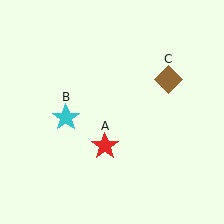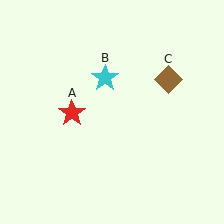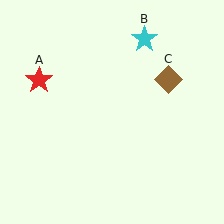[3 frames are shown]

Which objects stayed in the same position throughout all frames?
Brown diamond (object C) remained stationary.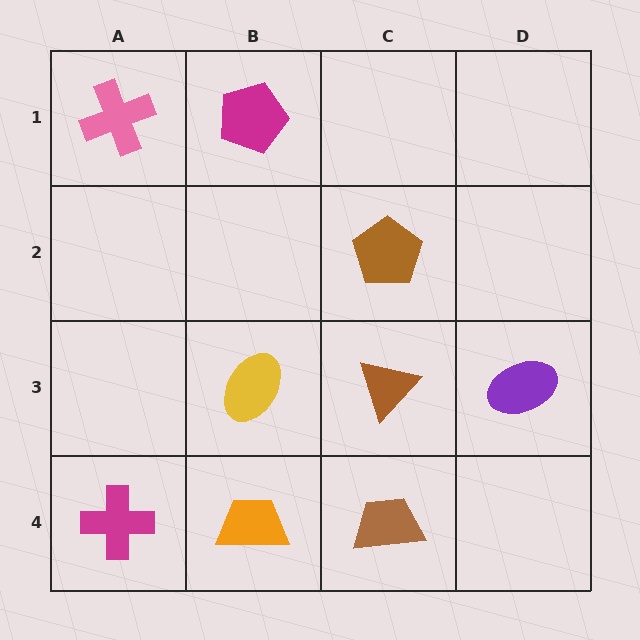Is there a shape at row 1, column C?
No, that cell is empty.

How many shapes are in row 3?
3 shapes.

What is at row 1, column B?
A magenta pentagon.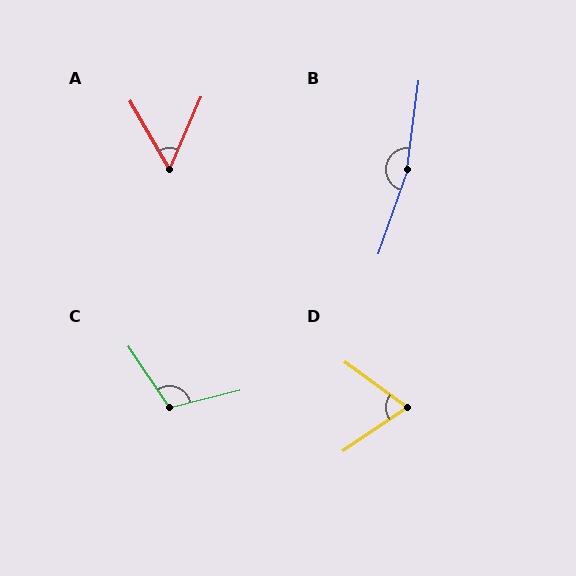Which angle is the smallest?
A, at approximately 54 degrees.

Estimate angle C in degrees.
Approximately 110 degrees.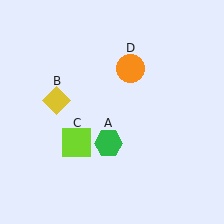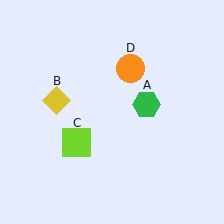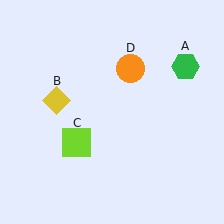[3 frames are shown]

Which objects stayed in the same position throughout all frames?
Yellow diamond (object B) and lime square (object C) and orange circle (object D) remained stationary.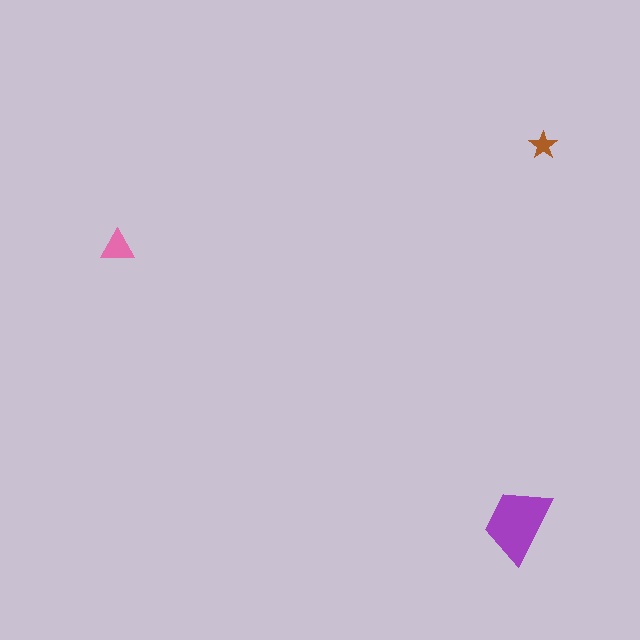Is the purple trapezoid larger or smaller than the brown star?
Larger.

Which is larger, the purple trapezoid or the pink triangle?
The purple trapezoid.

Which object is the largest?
The purple trapezoid.